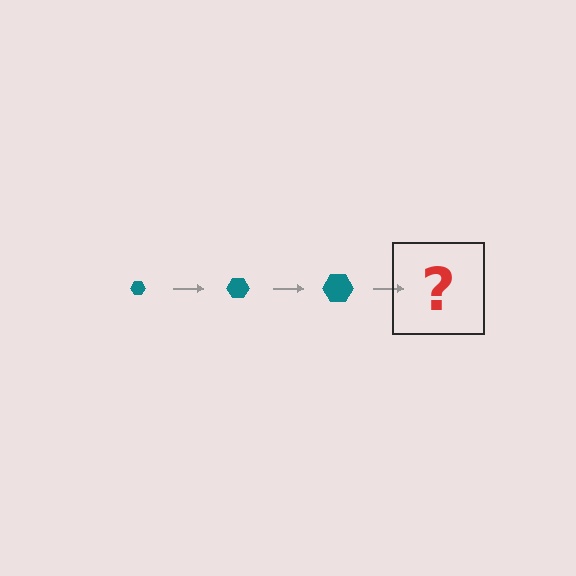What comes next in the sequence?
The next element should be a teal hexagon, larger than the previous one.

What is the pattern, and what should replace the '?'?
The pattern is that the hexagon gets progressively larger each step. The '?' should be a teal hexagon, larger than the previous one.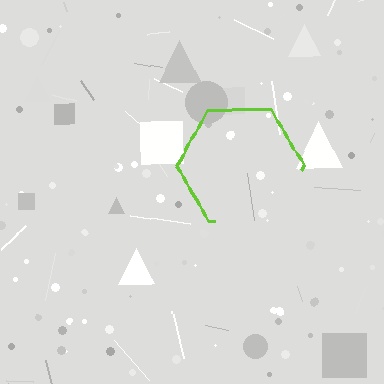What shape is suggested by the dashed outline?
The dashed outline suggests a hexagon.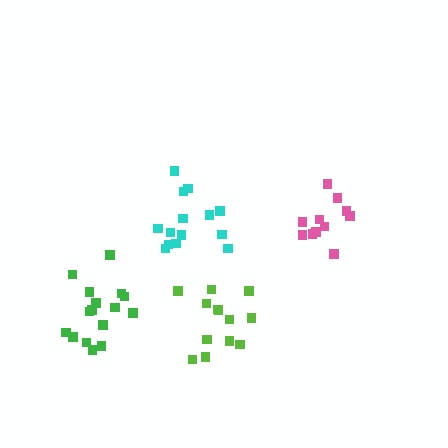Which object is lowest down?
The lime cluster is bottommost.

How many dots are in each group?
Group 1: 13 dots, Group 2: 16 dots, Group 3: 11 dots, Group 4: 14 dots (54 total).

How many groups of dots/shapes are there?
There are 4 groups.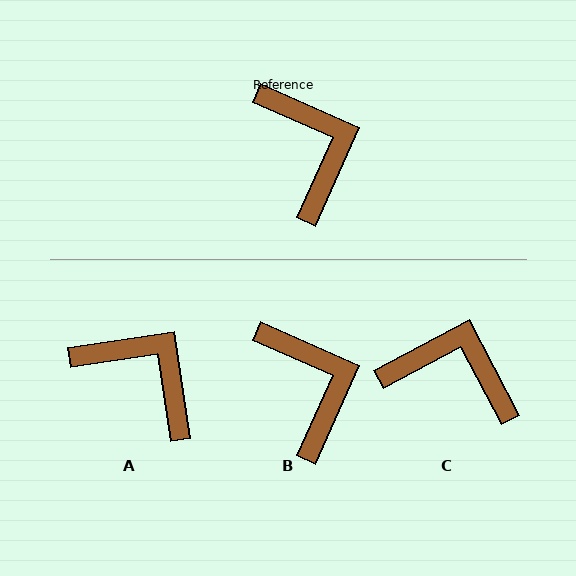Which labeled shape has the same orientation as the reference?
B.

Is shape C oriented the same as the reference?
No, it is off by about 52 degrees.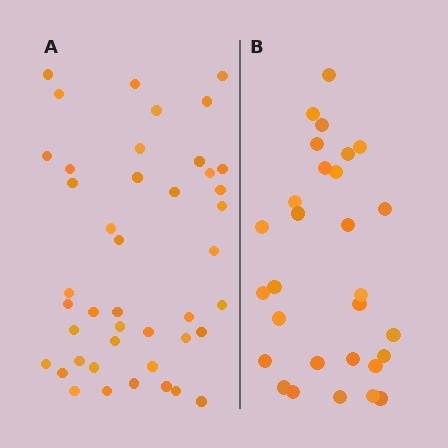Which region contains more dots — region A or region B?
Region A (the left region) has more dots.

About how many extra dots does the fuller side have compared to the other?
Region A has approximately 15 more dots than region B.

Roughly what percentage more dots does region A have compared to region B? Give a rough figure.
About 50% more.